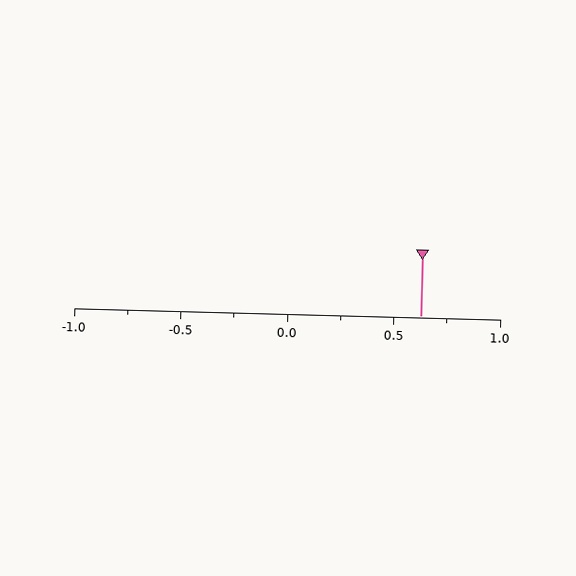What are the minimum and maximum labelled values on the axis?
The axis runs from -1.0 to 1.0.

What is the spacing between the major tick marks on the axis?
The major ticks are spaced 0.5 apart.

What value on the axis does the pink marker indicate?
The marker indicates approximately 0.62.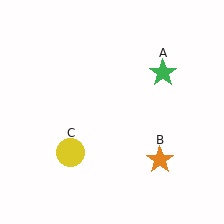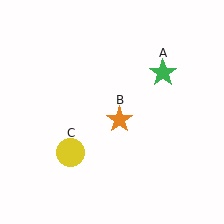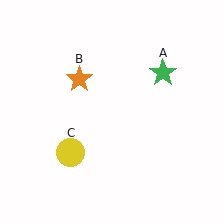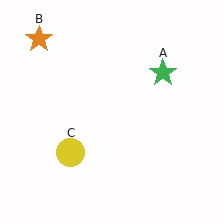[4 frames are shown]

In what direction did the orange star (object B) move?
The orange star (object B) moved up and to the left.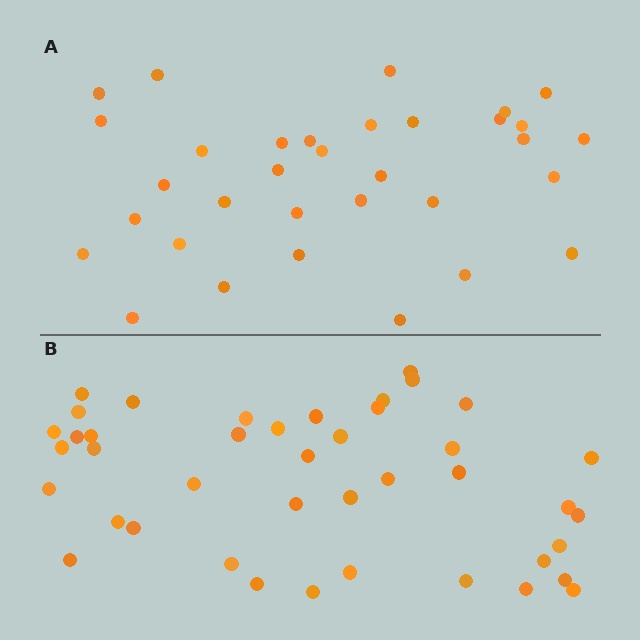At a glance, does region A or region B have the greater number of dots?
Region B (the bottom region) has more dots.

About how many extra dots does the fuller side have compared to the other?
Region B has roughly 8 or so more dots than region A.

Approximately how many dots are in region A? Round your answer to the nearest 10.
About 30 dots. (The exact count is 33, which rounds to 30.)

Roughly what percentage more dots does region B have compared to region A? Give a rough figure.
About 25% more.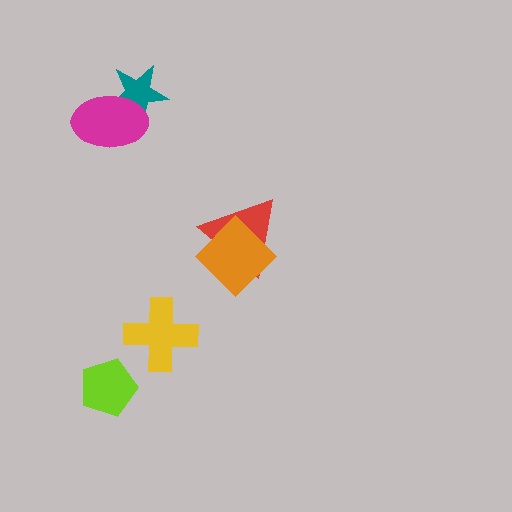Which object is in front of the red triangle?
The orange diamond is in front of the red triangle.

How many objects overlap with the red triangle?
1 object overlaps with the red triangle.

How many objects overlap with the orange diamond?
1 object overlaps with the orange diamond.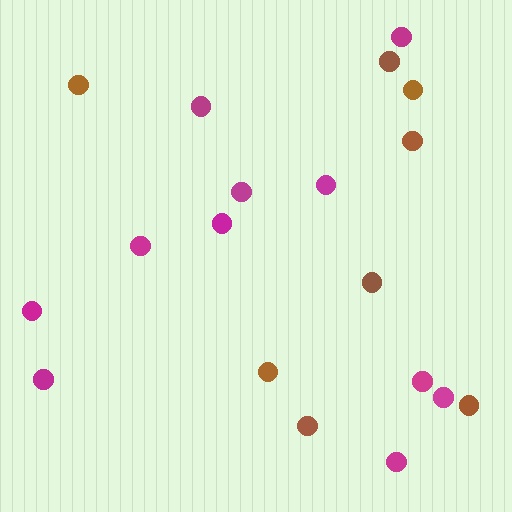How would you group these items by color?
There are 2 groups: one group of brown circles (8) and one group of magenta circles (11).